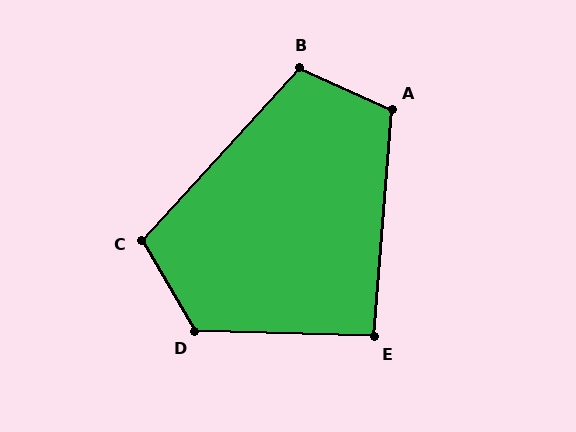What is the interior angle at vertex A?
Approximately 110 degrees (obtuse).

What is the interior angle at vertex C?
Approximately 107 degrees (obtuse).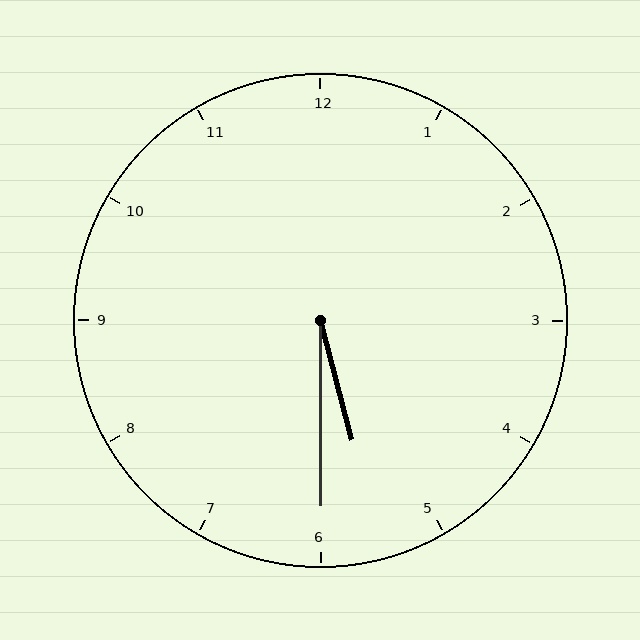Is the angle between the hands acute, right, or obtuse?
It is acute.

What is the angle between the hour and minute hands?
Approximately 15 degrees.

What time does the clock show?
5:30.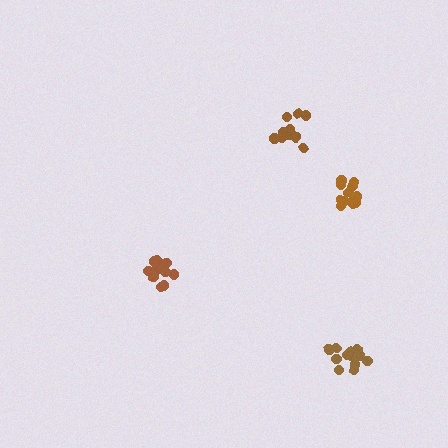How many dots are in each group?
Group 1: 12 dots, Group 2: 15 dots, Group 3: 14 dots, Group 4: 14 dots (55 total).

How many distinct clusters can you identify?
There are 4 distinct clusters.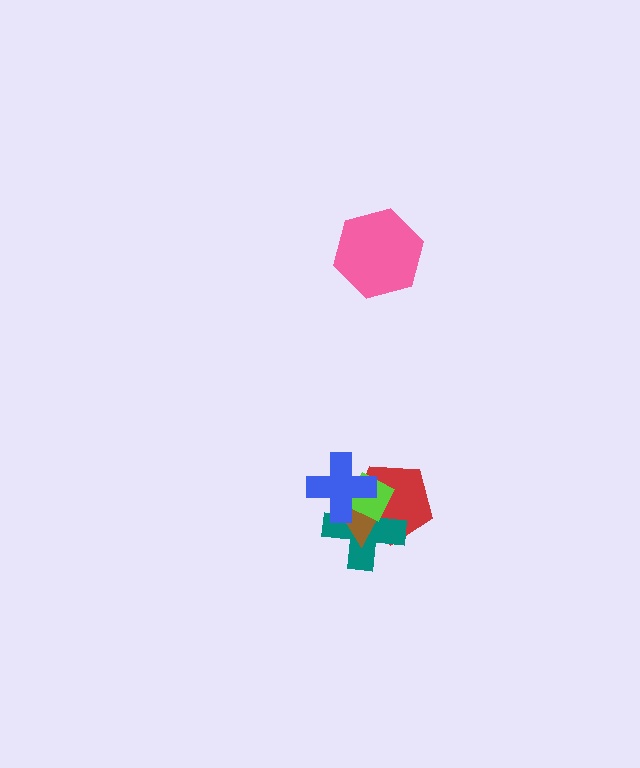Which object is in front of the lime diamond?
The blue cross is in front of the lime diamond.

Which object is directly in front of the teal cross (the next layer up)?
The brown triangle is directly in front of the teal cross.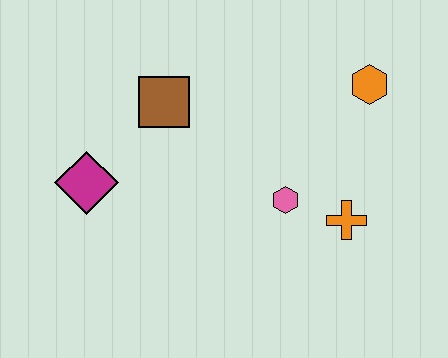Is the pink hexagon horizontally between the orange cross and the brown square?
Yes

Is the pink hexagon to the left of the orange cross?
Yes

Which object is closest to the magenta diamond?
The brown square is closest to the magenta diamond.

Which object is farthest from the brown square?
The orange cross is farthest from the brown square.